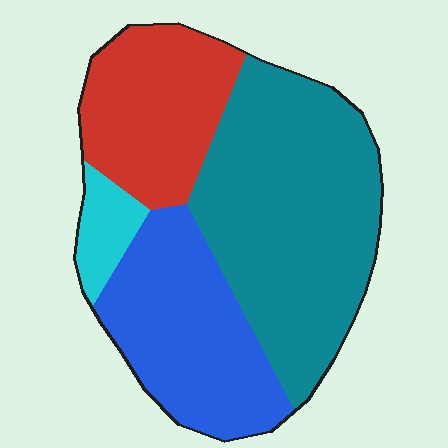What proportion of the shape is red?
Red takes up about one fifth (1/5) of the shape.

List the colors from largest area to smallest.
From largest to smallest: teal, blue, red, cyan.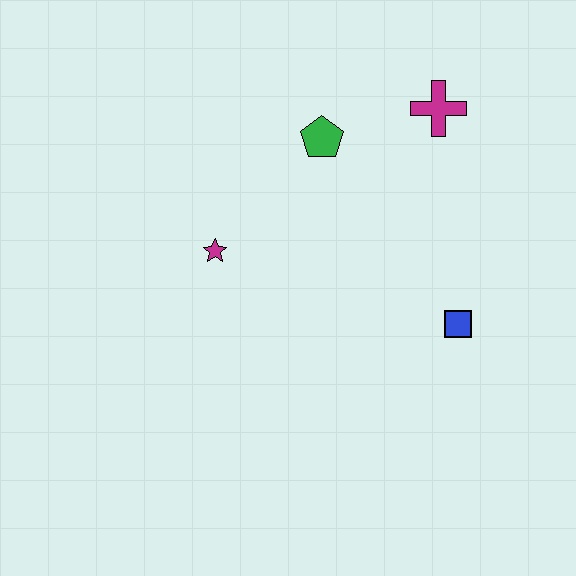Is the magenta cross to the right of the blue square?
No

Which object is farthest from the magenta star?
The magenta cross is farthest from the magenta star.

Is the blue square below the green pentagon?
Yes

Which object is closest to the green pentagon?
The magenta cross is closest to the green pentagon.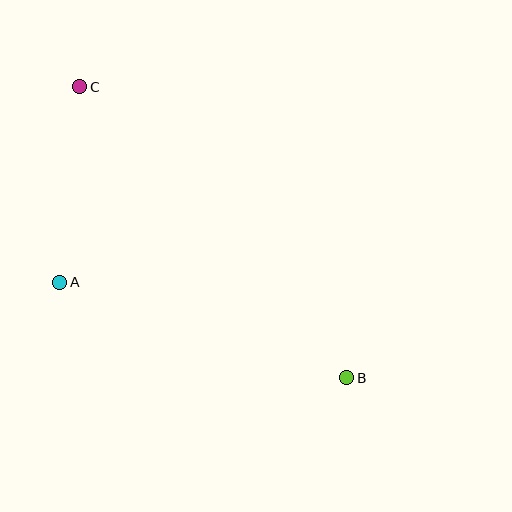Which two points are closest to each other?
Points A and C are closest to each other.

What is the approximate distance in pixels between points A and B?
The distance between A and B is approximately 302 pixels.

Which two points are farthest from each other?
Points B and C are farthest from each other.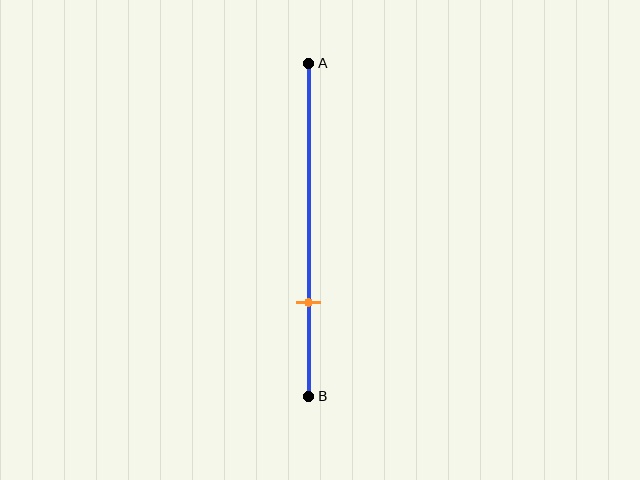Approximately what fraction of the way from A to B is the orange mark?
The orange mark is approximately 70% of the way from A to B.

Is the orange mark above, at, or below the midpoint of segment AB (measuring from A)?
The orange mark is below the midpoint of segment AB.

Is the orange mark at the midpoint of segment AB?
No, the mark is at about 70% from A, not at the 50% midpoint.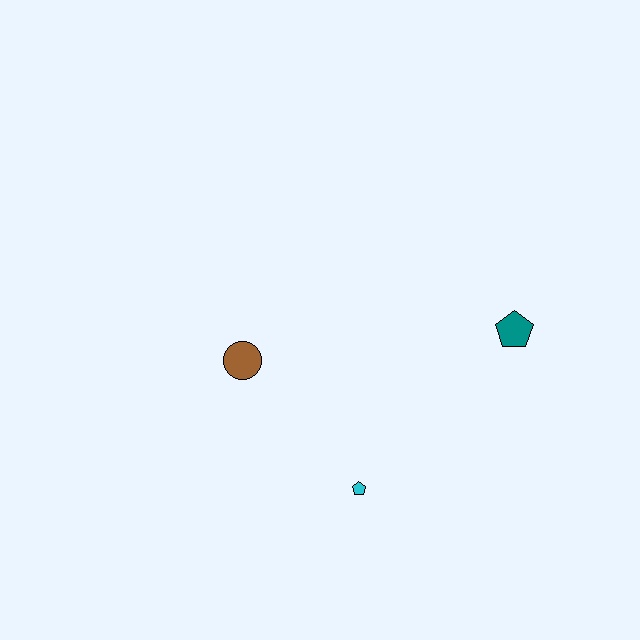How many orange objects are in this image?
There are no orange objects.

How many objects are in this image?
There are 3 objects.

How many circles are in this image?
There is 1 circle.